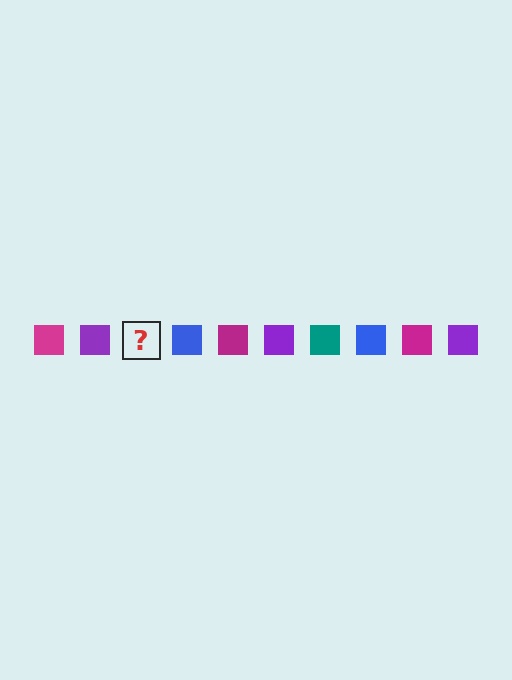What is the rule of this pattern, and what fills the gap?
The rule is that the pattern cycles through magenta, purple, teal, blue squares. The gap should be filled with a teal square.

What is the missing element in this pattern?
The missing element is a teal square.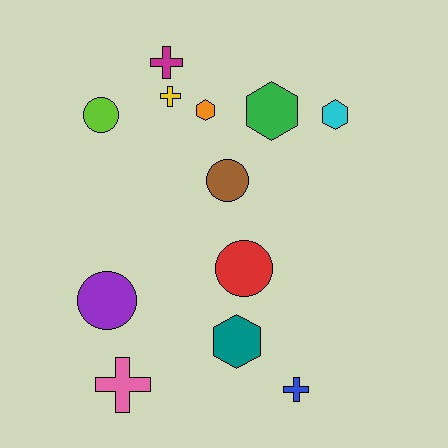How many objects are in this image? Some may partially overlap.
There are 12 objects.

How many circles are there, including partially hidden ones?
There are 4 circles.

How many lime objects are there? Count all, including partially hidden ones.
There is 1 lime object.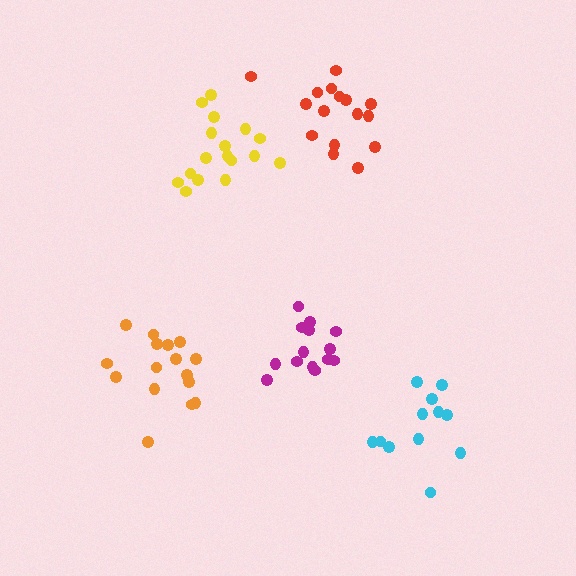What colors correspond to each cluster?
The clusters are colored: yellow, cyan, red, magenta, orange.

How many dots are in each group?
Group 1: 17 dots, Group 2: 12 dots, Group 3: 16 dots, Group 4: 14 dots, Group 5: 16 dots (75 total).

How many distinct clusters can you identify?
There are 5 distinct clusters.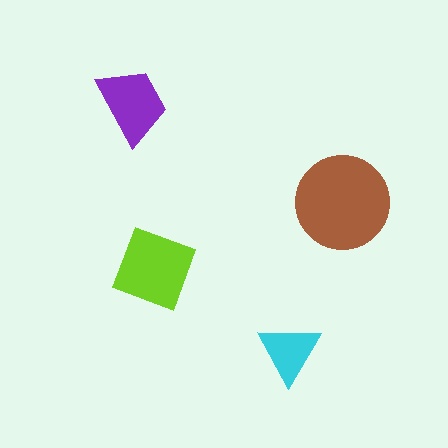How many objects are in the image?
There are 4 objects in the image.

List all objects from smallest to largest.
The cyan triangle, the purple trapezoid, the lime diamond, the brown circle.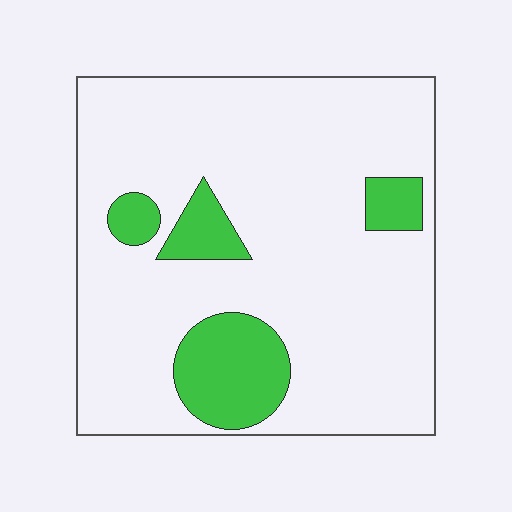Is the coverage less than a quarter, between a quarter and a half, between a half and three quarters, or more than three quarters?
Less than a quarter.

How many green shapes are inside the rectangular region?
4.